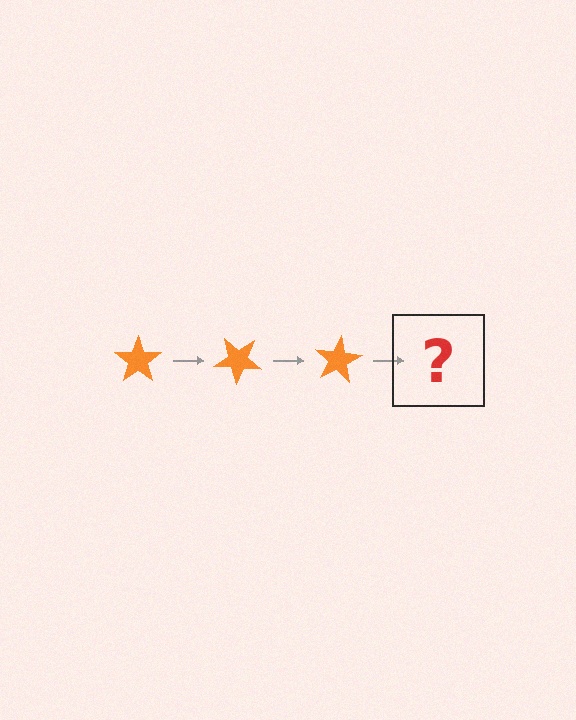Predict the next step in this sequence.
The next step is an orange star rotated 120 degrees.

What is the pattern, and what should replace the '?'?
The pattern is that the star rotates 40 degrees each step. The '?' should be an orange star rotated 120 degrees.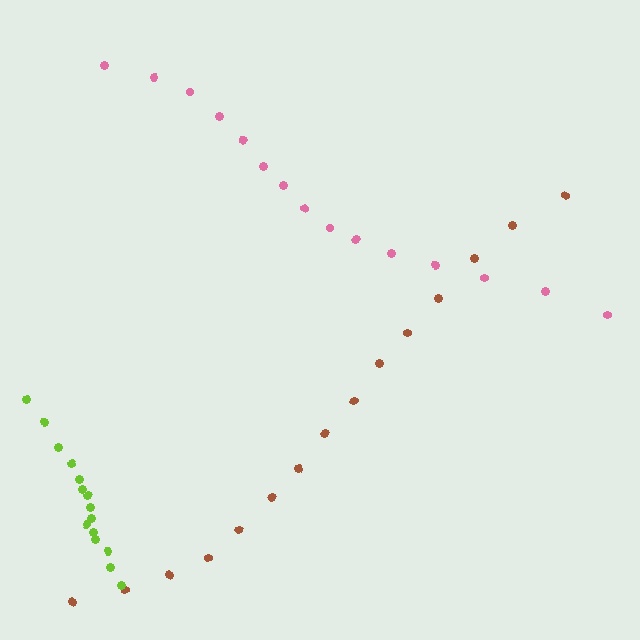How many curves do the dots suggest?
There are 3 distinct paths.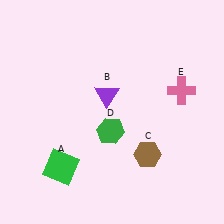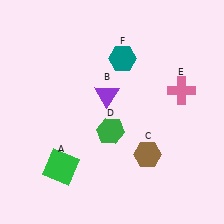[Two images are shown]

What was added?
A teal hexagon (F) was added in Image 2.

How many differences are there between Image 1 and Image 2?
There is 1 difference between the two images.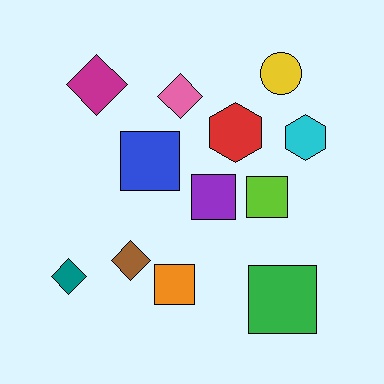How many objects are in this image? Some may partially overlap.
There are 12 objects.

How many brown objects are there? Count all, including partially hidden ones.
There is 1 brown object.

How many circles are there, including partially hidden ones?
There is 1 circle.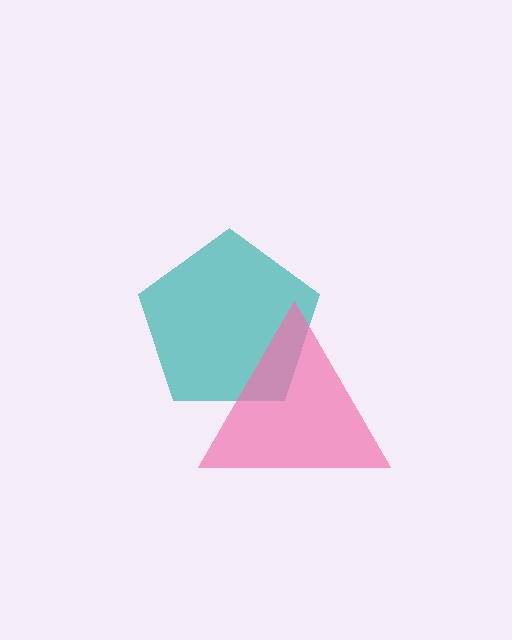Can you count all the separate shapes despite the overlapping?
Yes, there are 2 separate shapes.